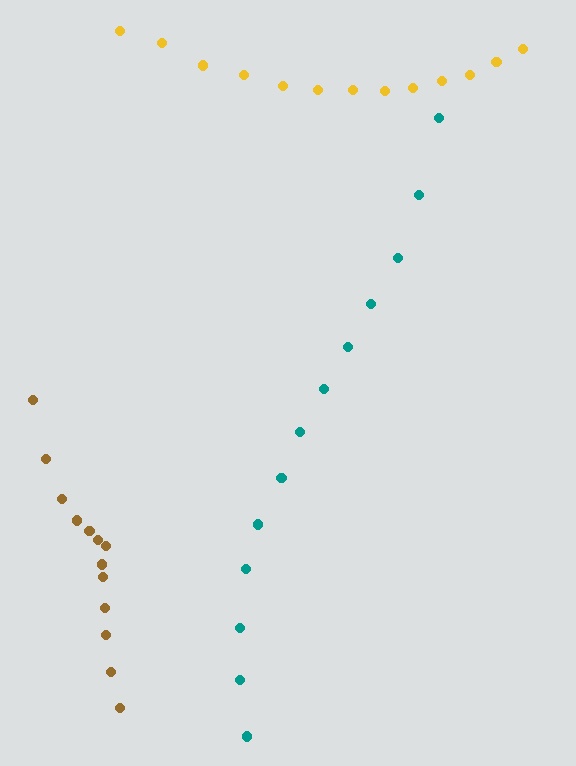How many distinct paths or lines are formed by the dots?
There are 3 distinct paths.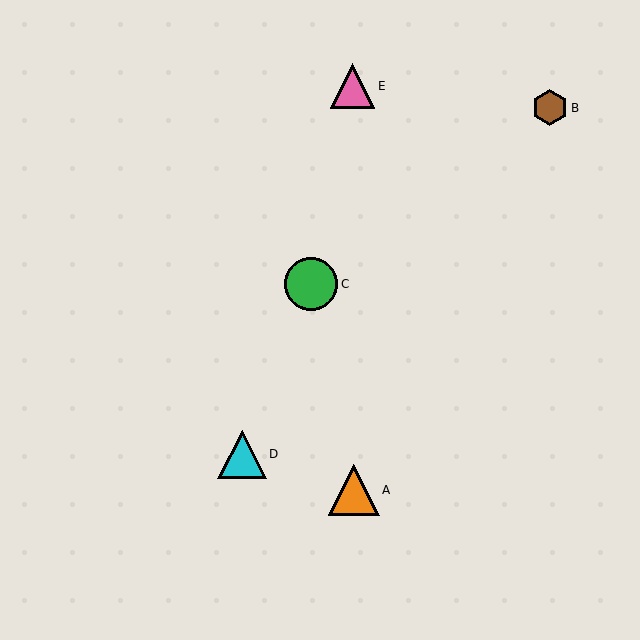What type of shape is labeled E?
Shape E is a pink triangle.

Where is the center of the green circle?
The center of the green circle is at (311, 284).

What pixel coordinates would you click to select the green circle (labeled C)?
Click at (311, 284) to select the green circle C.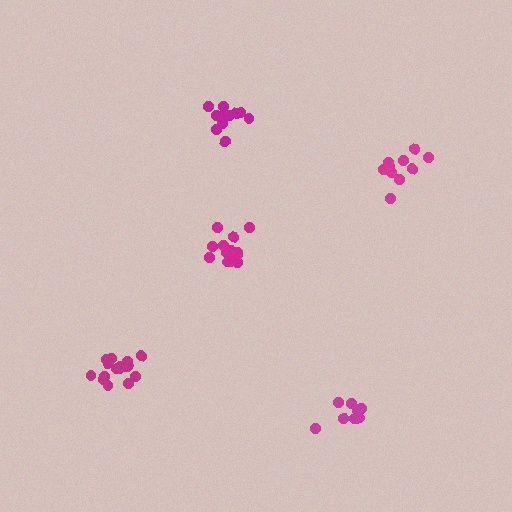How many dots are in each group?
Group 1: 14 dots, Group 2: 16 dots, Group 3: 10 dots, Group 4: 10 dots, Group 5: 12 dots (62 total).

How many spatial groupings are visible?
There are 5 spatial groupings.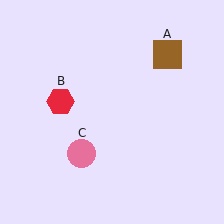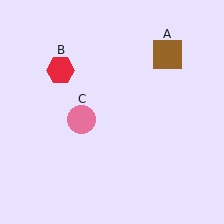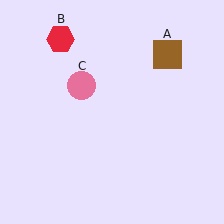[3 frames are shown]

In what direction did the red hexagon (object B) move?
The red hexagon (object B) moved up.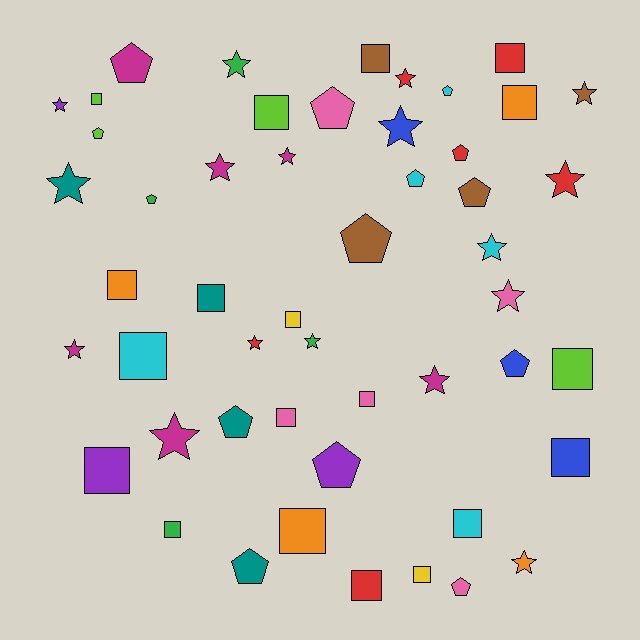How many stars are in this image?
There are 17 stars.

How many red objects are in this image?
There are 6 red objects.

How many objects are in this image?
There are 50 objects.